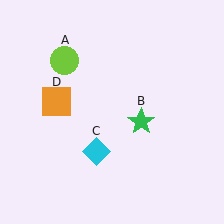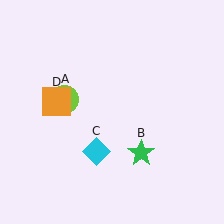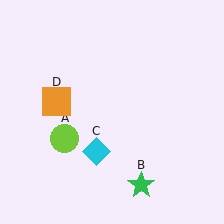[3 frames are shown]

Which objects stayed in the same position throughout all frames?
Cyan diamond (object C) and orange square (object D) remained stationary.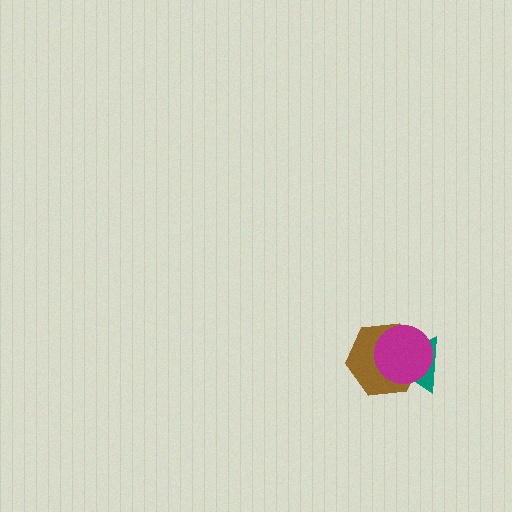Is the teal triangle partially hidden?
Yes, it is partially covered by another shape.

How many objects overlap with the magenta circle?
2 objects overlap with the magenta circle.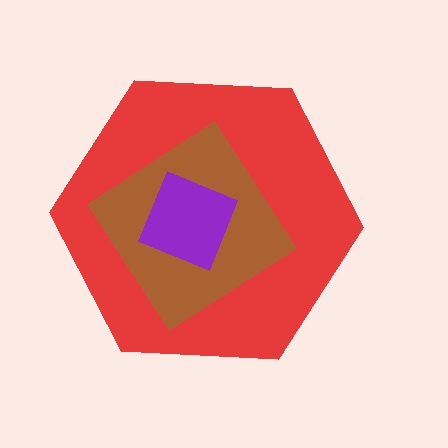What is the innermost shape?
The purple square.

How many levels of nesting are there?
3.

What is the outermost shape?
The red hexagon.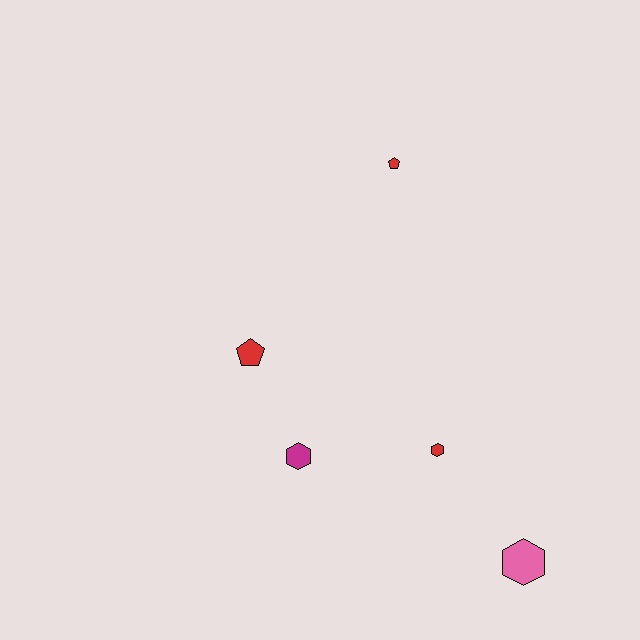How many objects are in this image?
There are 5 objects.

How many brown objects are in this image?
There are no brown objects.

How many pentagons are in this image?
There are 2 pentagons.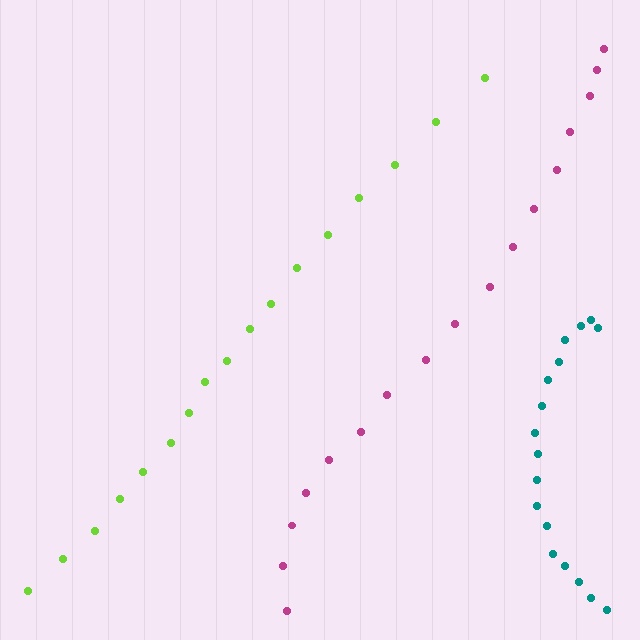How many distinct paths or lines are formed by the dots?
There are 3 distinct paths.